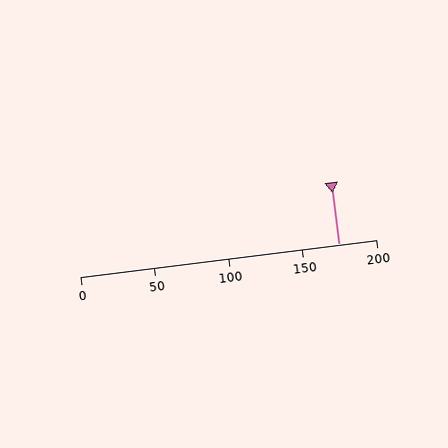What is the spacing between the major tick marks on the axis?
The major ticks are spaced 50 apart.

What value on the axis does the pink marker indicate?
The marker indicates approximately 175.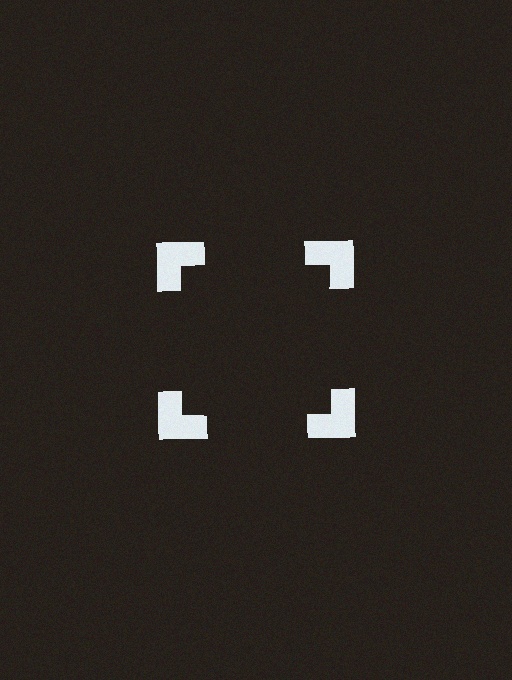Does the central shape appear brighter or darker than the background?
It typically appears slightly darker than the background, even though no actual brightness change is drawn.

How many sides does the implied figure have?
4 sides.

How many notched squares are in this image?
There are 4 — one at each vertex of the illusory square.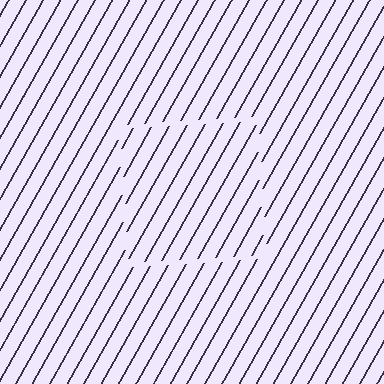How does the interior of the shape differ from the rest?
The interior of the shape contains the same grating, shifted by half a period — the contour is defined by the phase discontinuity where line-ends from the inner and outer gratings abut.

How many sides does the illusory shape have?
4 sides — the line-ends trace a square.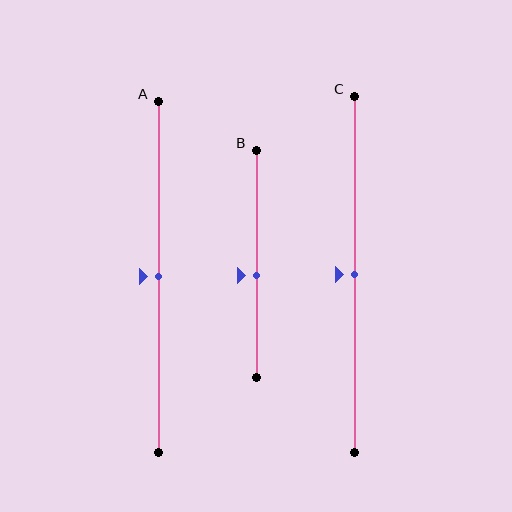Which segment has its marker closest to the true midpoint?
Segment A has its marker closest to the true midpoint.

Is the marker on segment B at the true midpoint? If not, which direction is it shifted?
No, the marker on segment B is shifted downward by about 5% of the segment length.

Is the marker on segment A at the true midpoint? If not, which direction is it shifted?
Yes, the marker on segment A is at the true midpoint.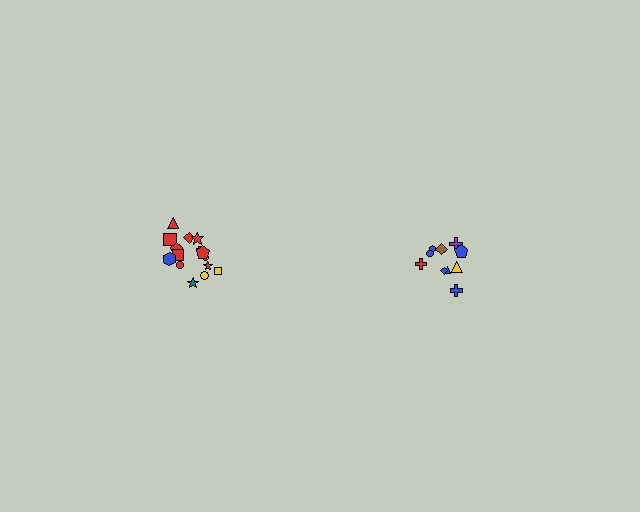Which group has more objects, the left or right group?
The left group.